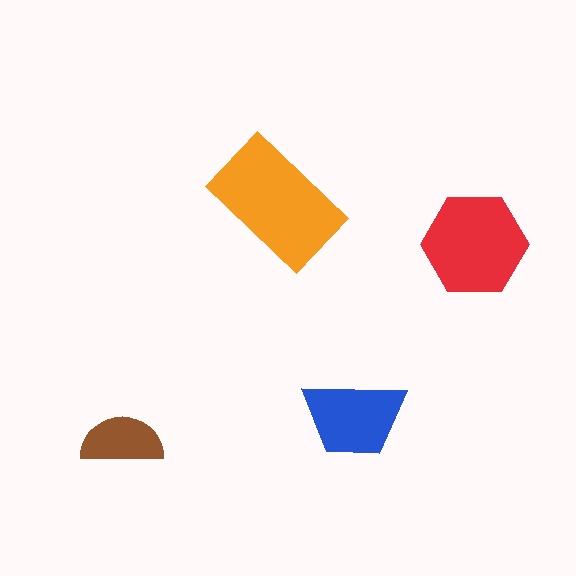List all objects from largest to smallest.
The orange rectangle, the red hexagon, the blue trapezoid, the brown semicircle.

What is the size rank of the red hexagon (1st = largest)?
2nd.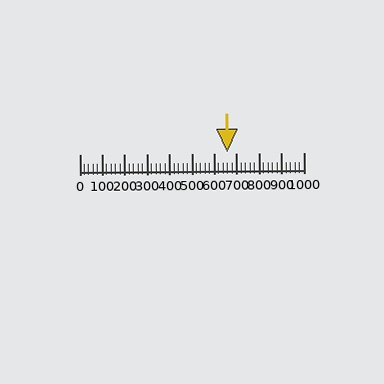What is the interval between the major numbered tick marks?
The major tick marks are spaced 100 units apart.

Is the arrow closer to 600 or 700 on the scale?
The arrow is closer to 700.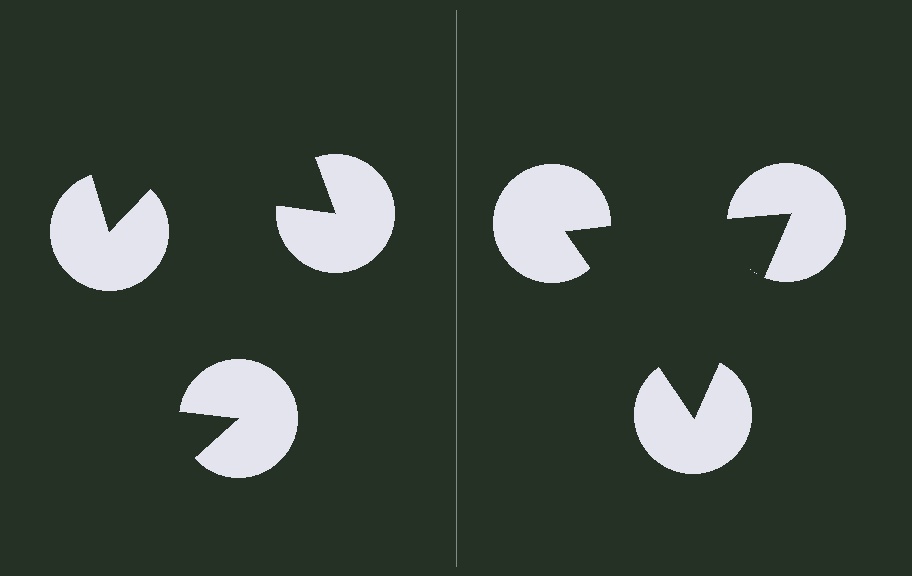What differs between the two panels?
The pac-man discs are positioned identically on both sides; only the wedge orientations differ. On the right they align to a triangle; on the left they are misaligned.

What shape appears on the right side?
An illusory triangle.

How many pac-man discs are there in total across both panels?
6 — 3 on each side.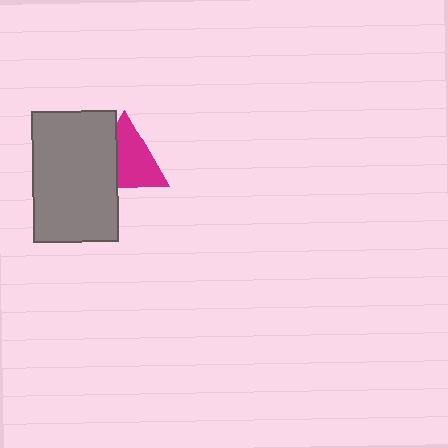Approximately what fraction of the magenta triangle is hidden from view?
Roughly 36% of the magenta triangle is hidden behind the gray rectangle.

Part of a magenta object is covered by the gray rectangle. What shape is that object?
It is a triangle.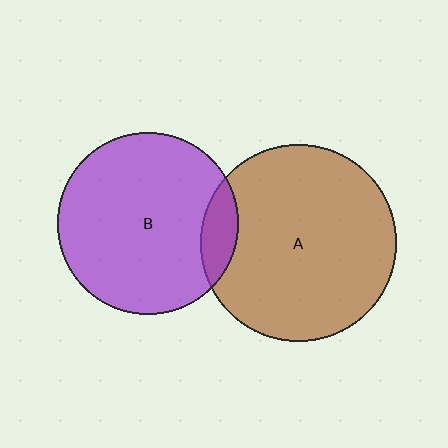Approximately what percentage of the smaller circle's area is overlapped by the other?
Approximately 10%.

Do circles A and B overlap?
Yes.